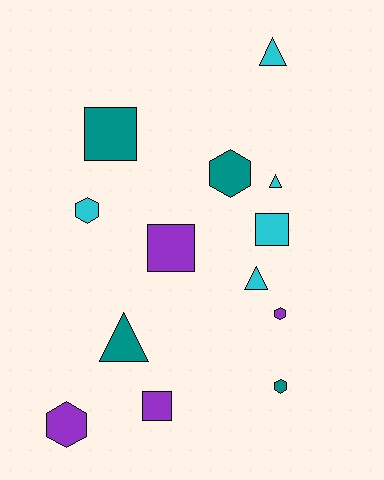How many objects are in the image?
There are 13 objects.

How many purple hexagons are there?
There are 2 purple hexagons.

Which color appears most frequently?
Cyan, with 5 objects.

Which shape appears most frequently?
Hexagon, with 5 objects.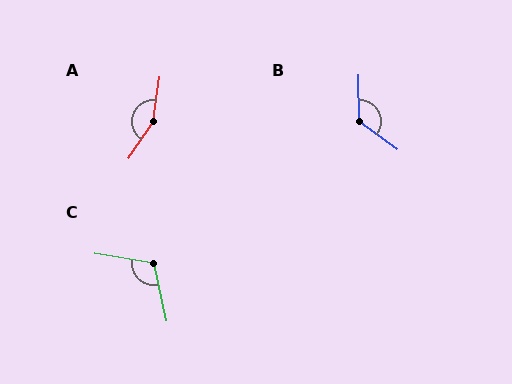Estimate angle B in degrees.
Approximately 127 degrees.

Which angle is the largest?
A, at approximately 154 degrees.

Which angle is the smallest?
C, at approximately 111 degrees.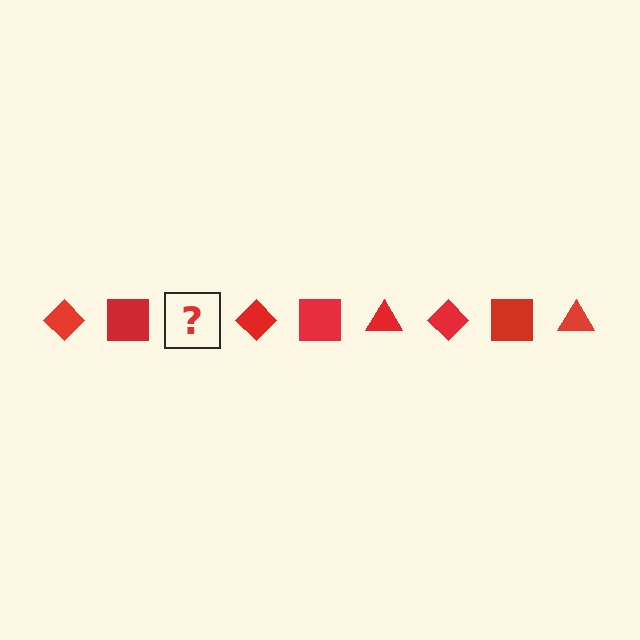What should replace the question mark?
The question mark should be replaced with a red triangle.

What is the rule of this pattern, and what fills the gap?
The rule is that the pattern cycles through diamond, square, triangle shapes in red. The gap should be filled with a red triangle.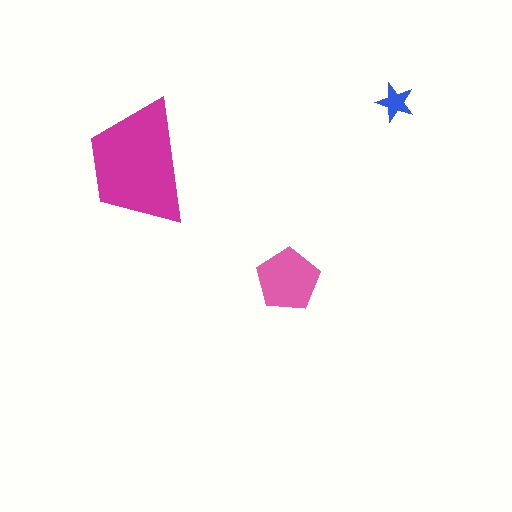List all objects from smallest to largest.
The blue star, the pink pentagon, the magenta trapezoid.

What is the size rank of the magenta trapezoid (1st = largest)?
1st.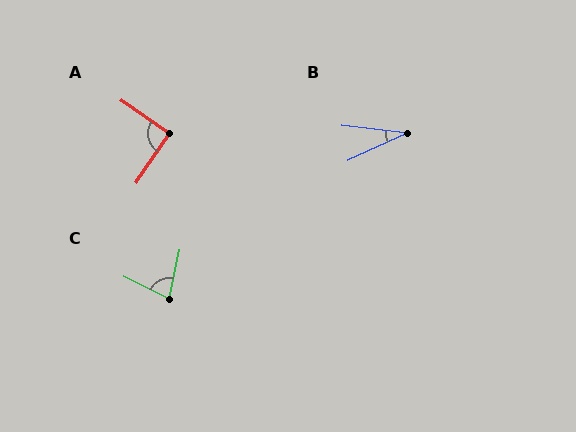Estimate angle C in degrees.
Approximately 76 degrees.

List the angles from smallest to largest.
B (31°), C (76°), A (90°).